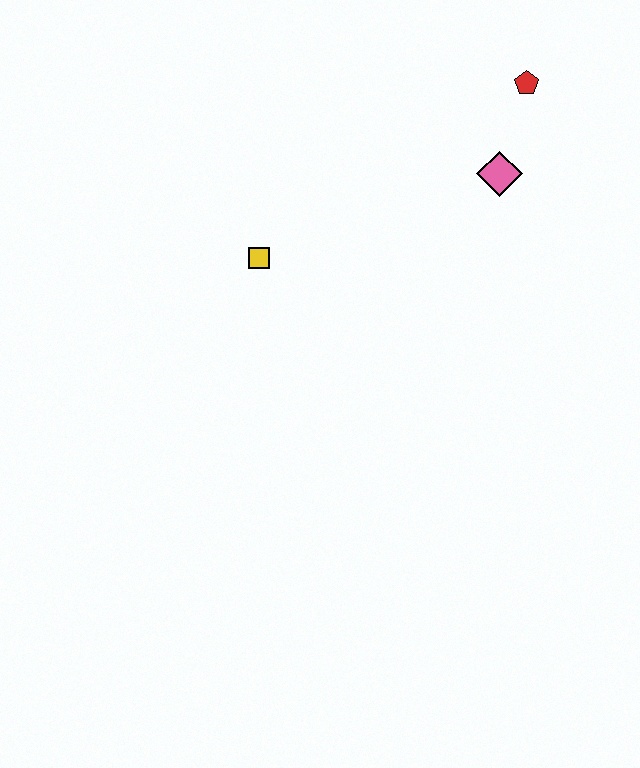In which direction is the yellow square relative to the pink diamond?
The yellow square is to the left of the pink diamond.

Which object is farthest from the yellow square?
The red pentagon is farthest from the yellow square.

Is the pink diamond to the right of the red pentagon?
No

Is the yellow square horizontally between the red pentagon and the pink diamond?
No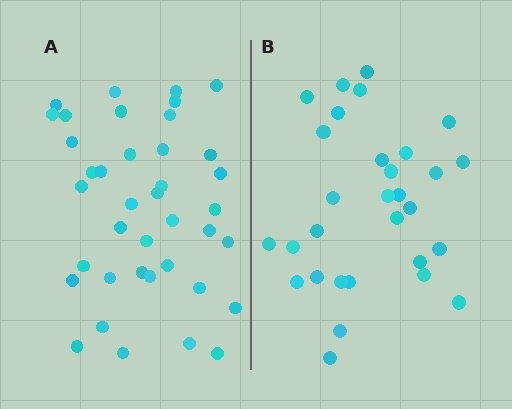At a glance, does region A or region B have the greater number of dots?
Region A (the left region) has more dots.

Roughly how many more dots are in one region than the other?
Region A has roughly 8 or so more dots than region B.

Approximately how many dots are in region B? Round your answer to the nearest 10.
About 30 dots.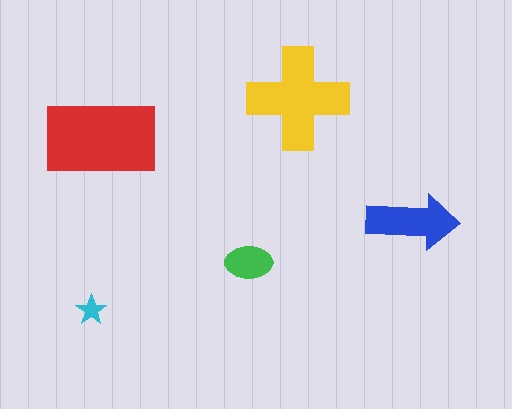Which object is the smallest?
The cyan star.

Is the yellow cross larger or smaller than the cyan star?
Larger.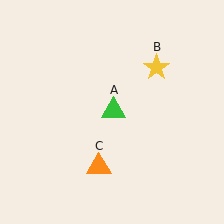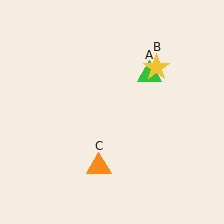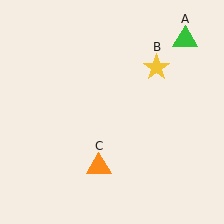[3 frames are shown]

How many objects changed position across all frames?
1 object changed position: green triangle (object A).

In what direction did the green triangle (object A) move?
The green triangle (object A) moved up and to the right.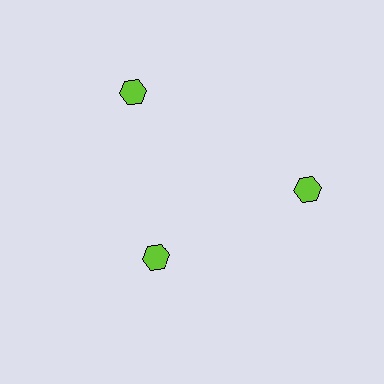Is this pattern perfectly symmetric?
No. The 3 lime hexagons are arranged in a ring, but one element near the 7 o'clock position is pulled inward toward the center, breaking the 3-fold rotational symmetry.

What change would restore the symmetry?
The symmetry would be restored by moving it outward, back onto the ring so that all 3 hexagons sit at equal angles and equal distance from the center.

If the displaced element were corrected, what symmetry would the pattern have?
It would have 3-fold rotational symmetry — the pattern would map onto itself every 120 degrees.